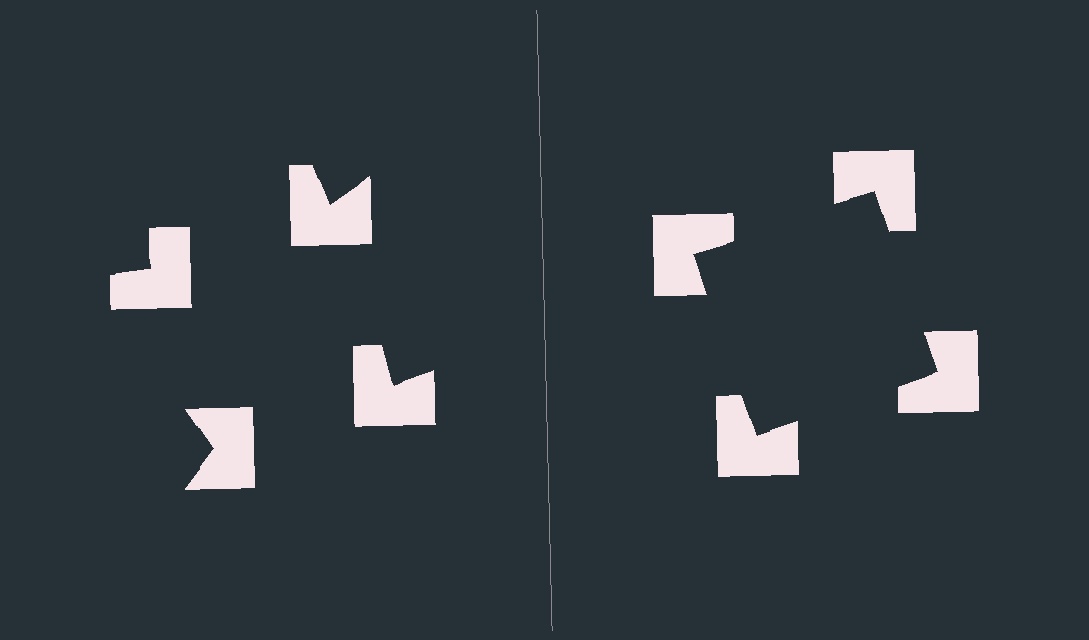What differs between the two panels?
The notched squares are positioned identically on both sides; only the wedge orientations differ. On the right they align to a square; on the left they are misaligned.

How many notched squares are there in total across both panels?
8 — 4 on each side.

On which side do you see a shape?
An illusory square appears on the right side. On the left side the wedge cuts are rotated, so no coherent shape forms.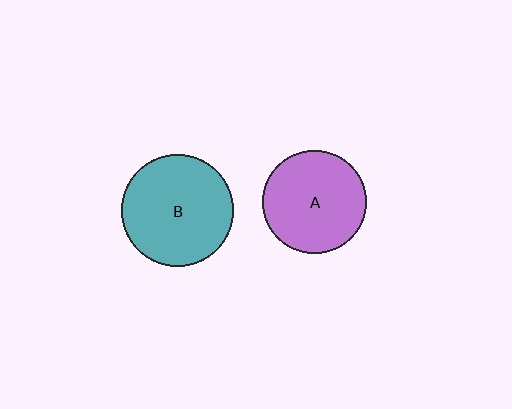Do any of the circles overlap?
No, none of the circles overlap.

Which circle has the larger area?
Circle B (teal).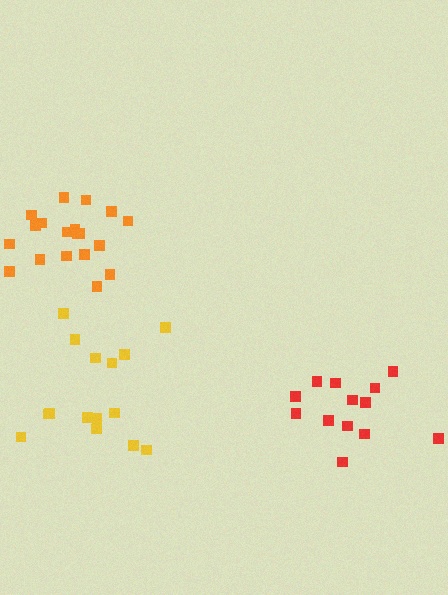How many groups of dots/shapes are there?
There are 3 groups.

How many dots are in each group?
Group 1: 13 dots, Group 2: 15 dots, Group 3: 19 dots (47 total).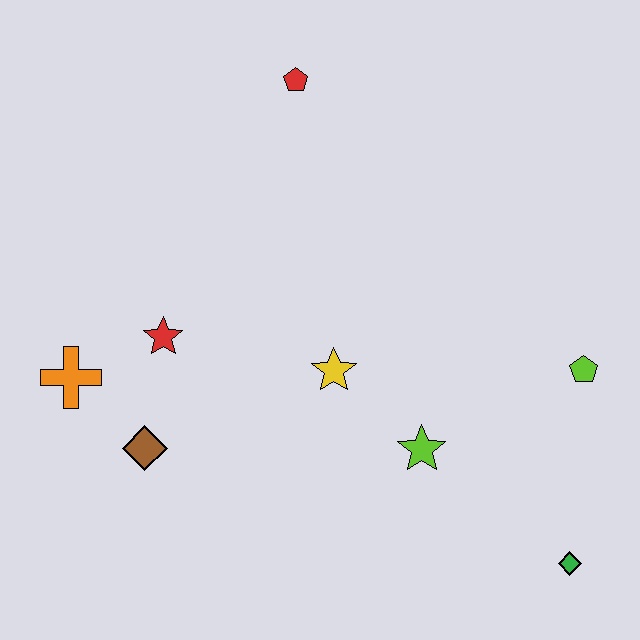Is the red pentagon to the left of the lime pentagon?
Yes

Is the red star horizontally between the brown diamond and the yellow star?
Yes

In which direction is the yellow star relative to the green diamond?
The yellow star is to the left of the green diamond.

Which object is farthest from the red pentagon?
The green diamond is farthest from the red pentagon.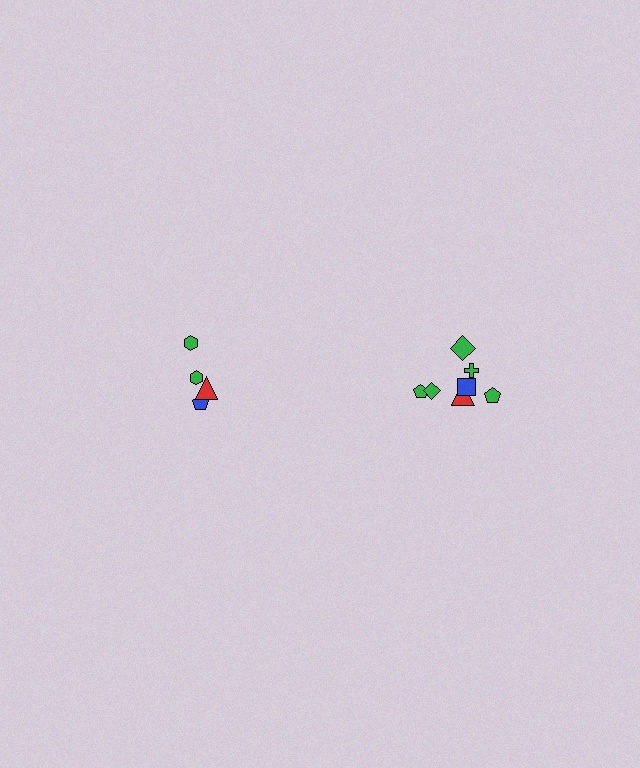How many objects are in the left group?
There are 4 objects.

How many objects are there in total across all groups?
There are 11 objects.